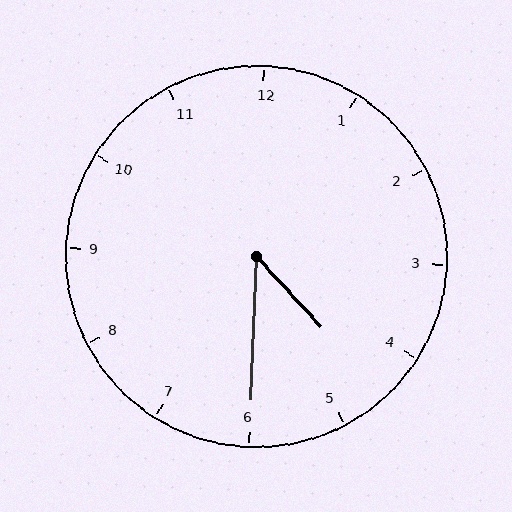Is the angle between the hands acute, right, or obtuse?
It is acute.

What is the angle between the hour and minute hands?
Approximately 45 degrees.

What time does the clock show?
4:30.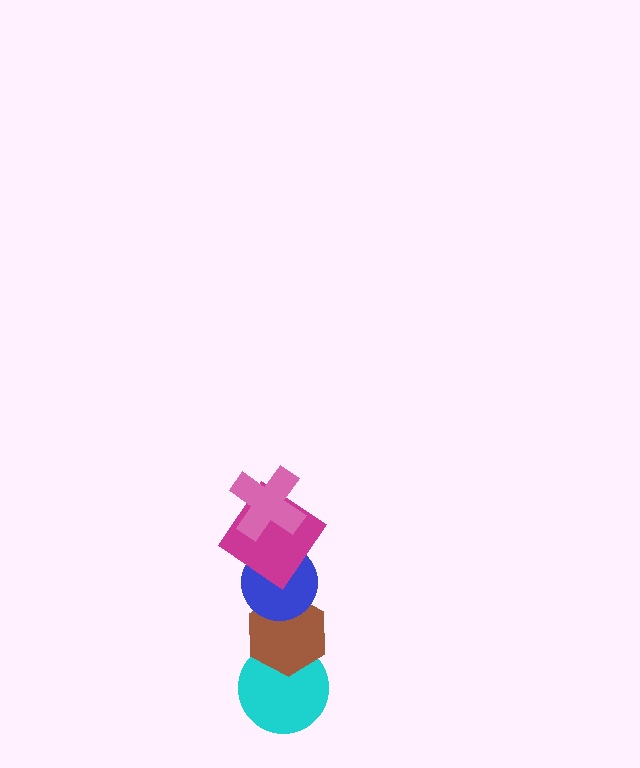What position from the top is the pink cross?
The pink cross is 1st from the top.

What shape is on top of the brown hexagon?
The blue circle is on top of the brown hexagon.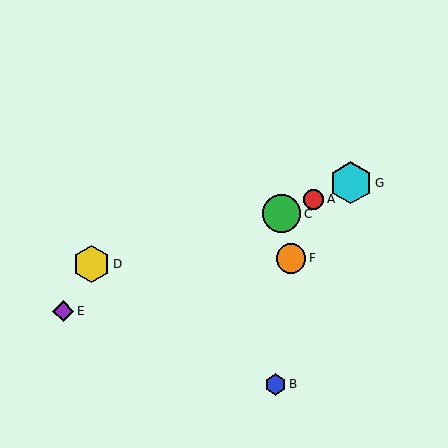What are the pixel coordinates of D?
Object D is at (92, 264).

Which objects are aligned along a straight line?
Objects A, C, E, G are aligned along a straight line.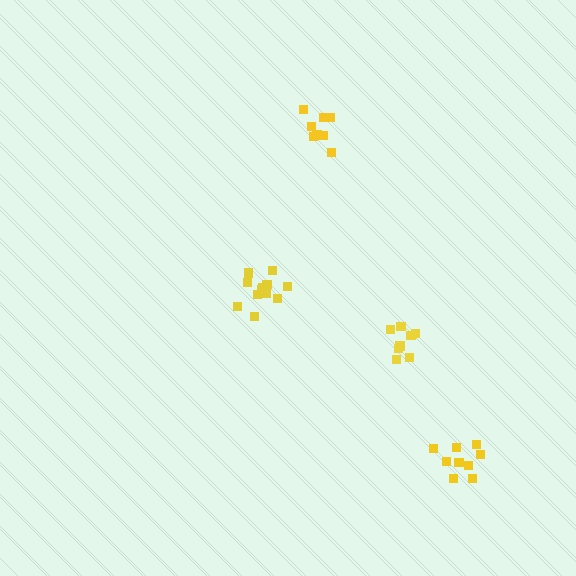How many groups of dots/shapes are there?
There are 4 groups.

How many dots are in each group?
Group 1: 12 dots, Group 2: 9 dots, Group 3: 9 dots, Group 4: 8 dots (38 total).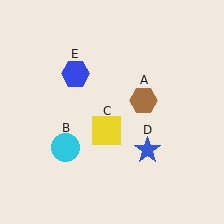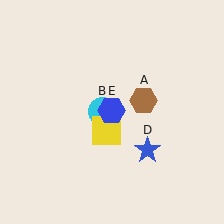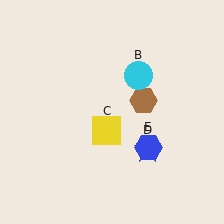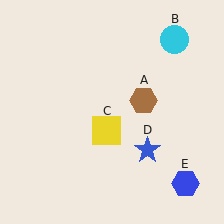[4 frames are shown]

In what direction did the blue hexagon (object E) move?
The blue hexagon (object E) moved down and to the right.